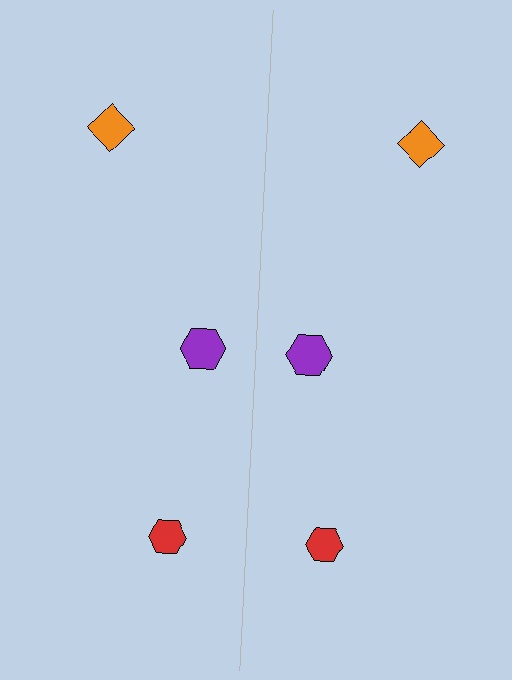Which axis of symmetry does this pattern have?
The pattern has a vertical axis of symmetry running through the center of the image.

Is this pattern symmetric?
Yes, this pattern has bilateral (reflection) symmetry.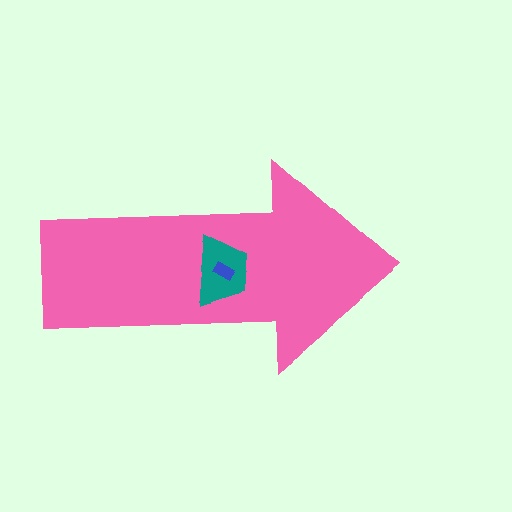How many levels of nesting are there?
3.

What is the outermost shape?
The pink arrow.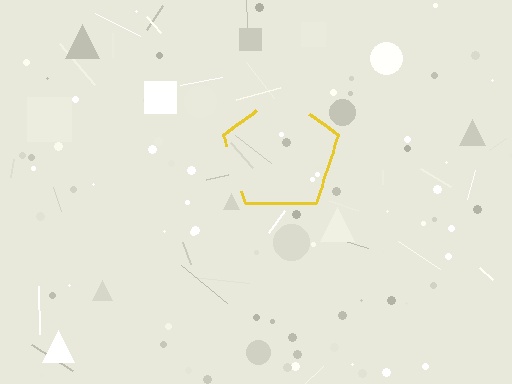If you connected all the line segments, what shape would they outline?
They would outline a pentagon.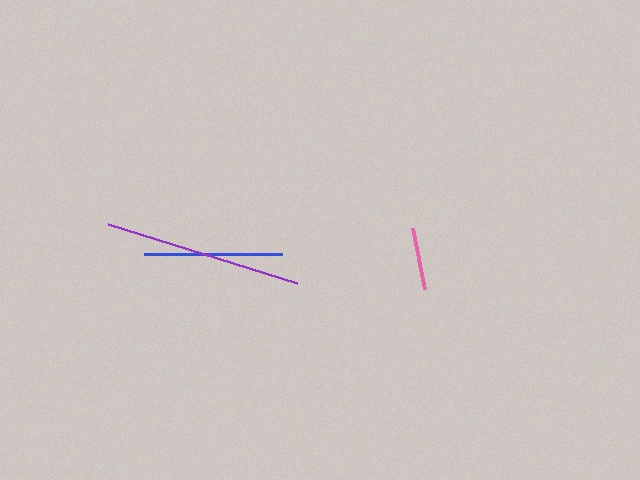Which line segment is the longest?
The purple line is the longest at approximately 198 pixels.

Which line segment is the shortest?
The pink line is the shortest at approximately 62 pixels.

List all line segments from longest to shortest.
From longest to shortest: purple, blue, pink.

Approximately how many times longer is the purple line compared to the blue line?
The purple line is approximately 1.4 times the length of the blue line.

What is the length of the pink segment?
The pink segment is approximately 62 pixels long.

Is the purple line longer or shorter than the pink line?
The purple line is longer than the pink line.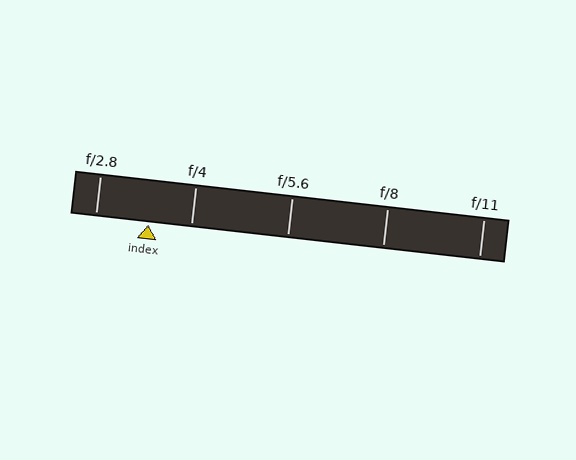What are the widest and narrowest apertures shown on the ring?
The widest aperture shown is f/2.8 and the narrowest is f/11.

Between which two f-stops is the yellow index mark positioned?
The index mark is between f/2.8 and f/4.